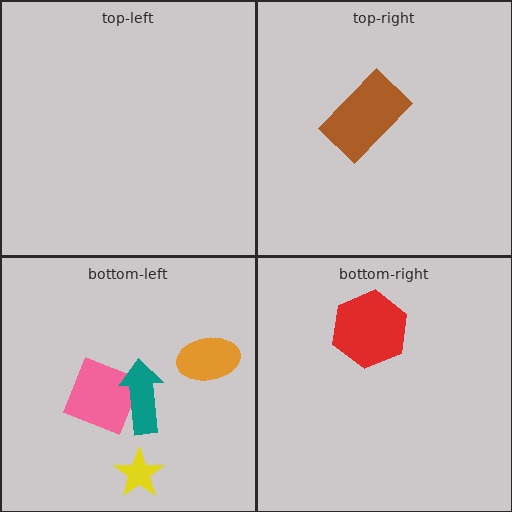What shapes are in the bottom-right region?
The red hexagon.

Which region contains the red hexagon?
The bottom-right region.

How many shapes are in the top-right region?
1.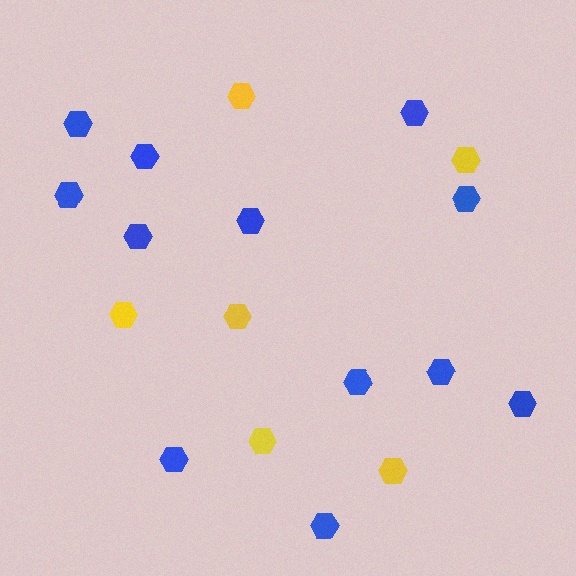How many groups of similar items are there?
There are 2 groups: one group of yellow hexagons (6) and one group of blue hexagons (12).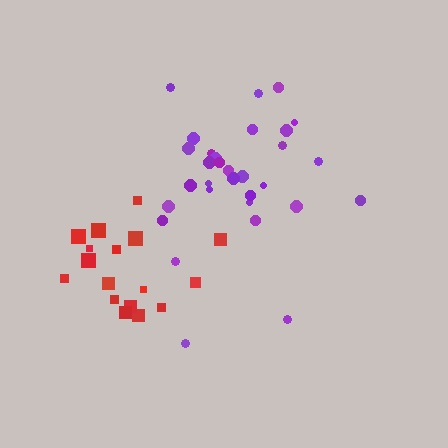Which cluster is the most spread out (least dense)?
Red.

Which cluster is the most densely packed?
Purple.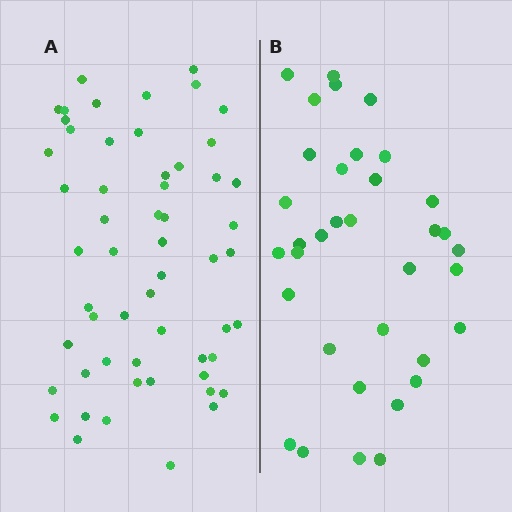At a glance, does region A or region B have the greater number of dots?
Region A (the left region) has more dots.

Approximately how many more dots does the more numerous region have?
Region A has approximately 20 more dots than region B.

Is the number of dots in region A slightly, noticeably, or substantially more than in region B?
Region A has substantially more. The ratio is roughly 1.6 to 1.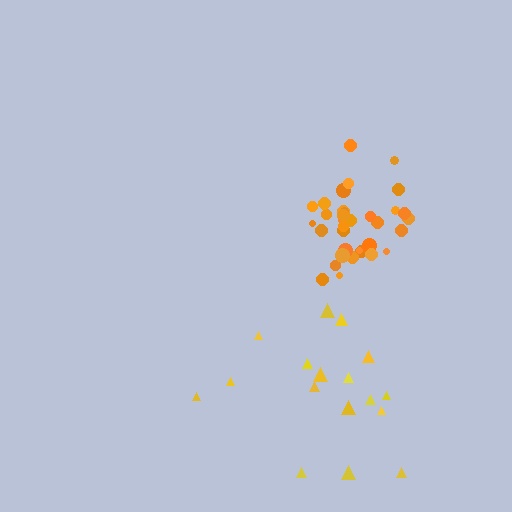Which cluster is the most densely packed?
Orange.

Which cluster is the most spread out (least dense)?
Yellow.